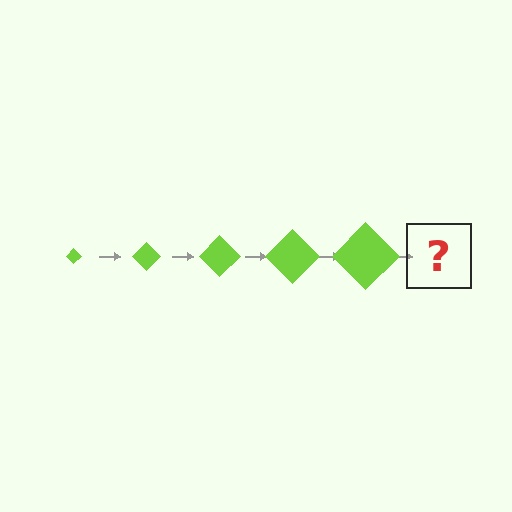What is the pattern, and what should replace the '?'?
The pattern is that the diamond gets progressively larger each step. The '?' should be a lime diamond, larger than the previous one.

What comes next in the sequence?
The next element should be a lime diamond, larger than the previous one.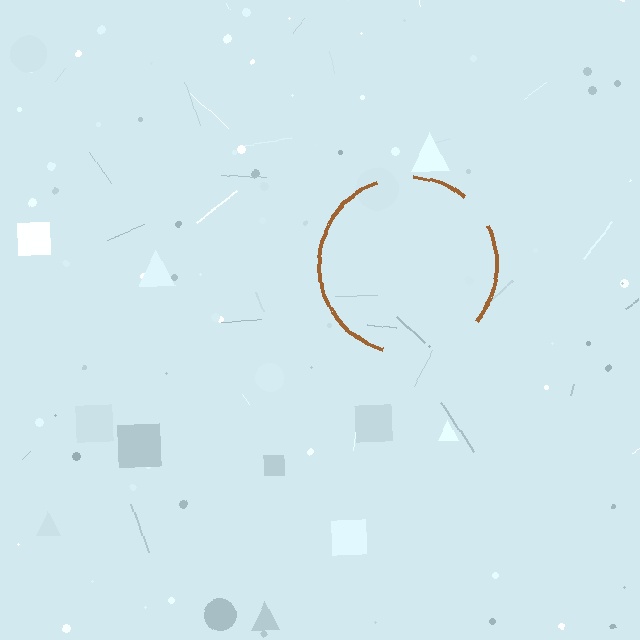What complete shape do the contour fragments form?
The contour fragments form a circle.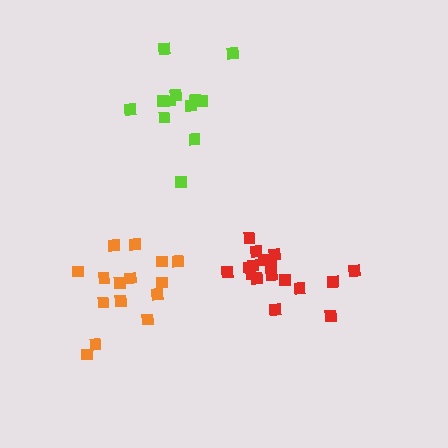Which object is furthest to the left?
The orange cluster is leftmost.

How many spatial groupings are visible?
There are 3 spatial groupings.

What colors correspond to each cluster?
The clusters are colored: lime, red, orange.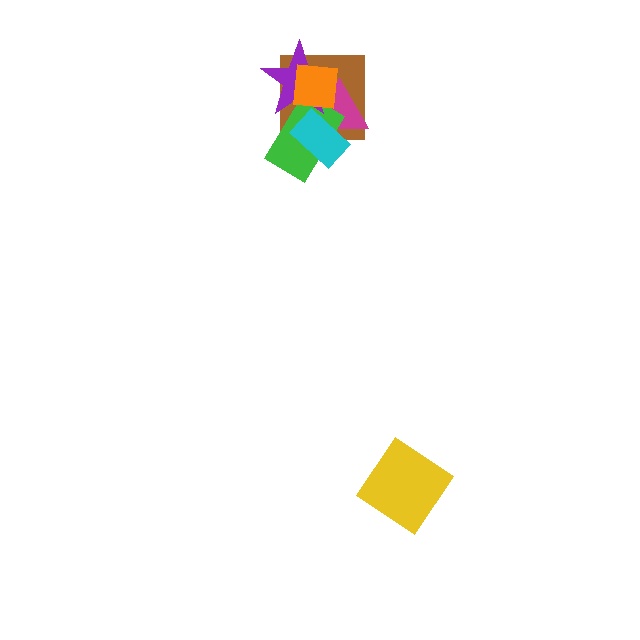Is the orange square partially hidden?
No, no other shape covers it.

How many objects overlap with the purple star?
4 objects overlap with the purple star.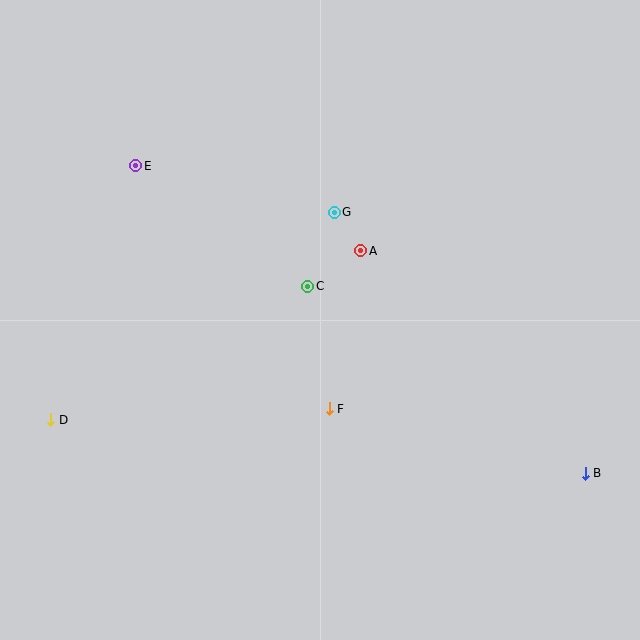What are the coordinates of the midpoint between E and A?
The midpoint between E and A is at (248, 208).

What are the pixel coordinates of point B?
Point B is at (585, 473).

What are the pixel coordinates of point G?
Point G is at (334, 212).